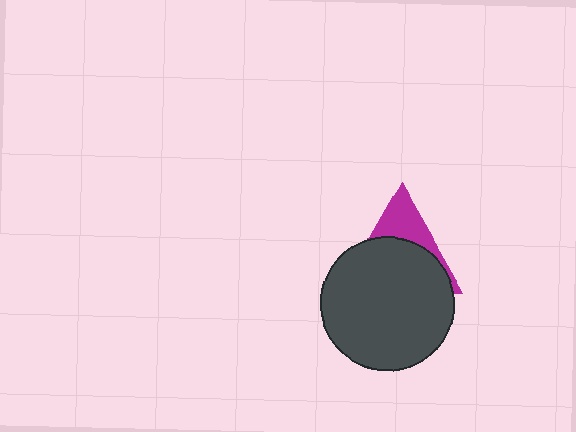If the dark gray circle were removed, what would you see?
You would see the complete magenta triangle.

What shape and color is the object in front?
The object in front is a dark gray circle.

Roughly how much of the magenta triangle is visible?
A small part of it is visible (roughly 33%).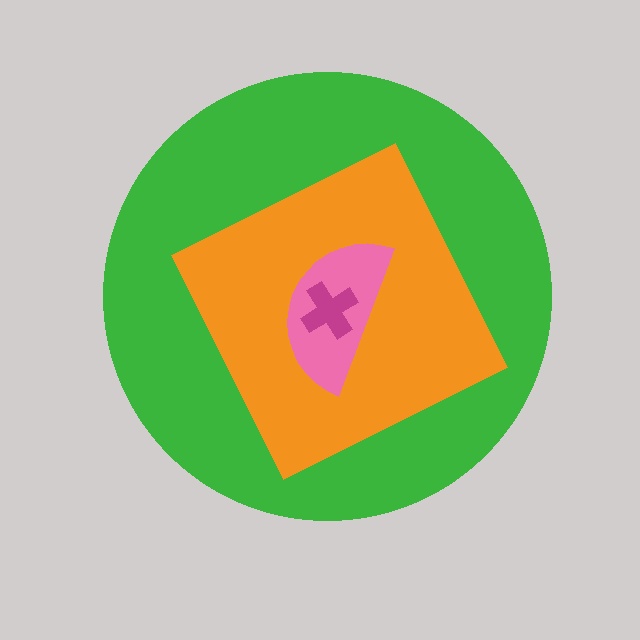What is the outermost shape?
The green circle.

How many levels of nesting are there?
4.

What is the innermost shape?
The magenta cross.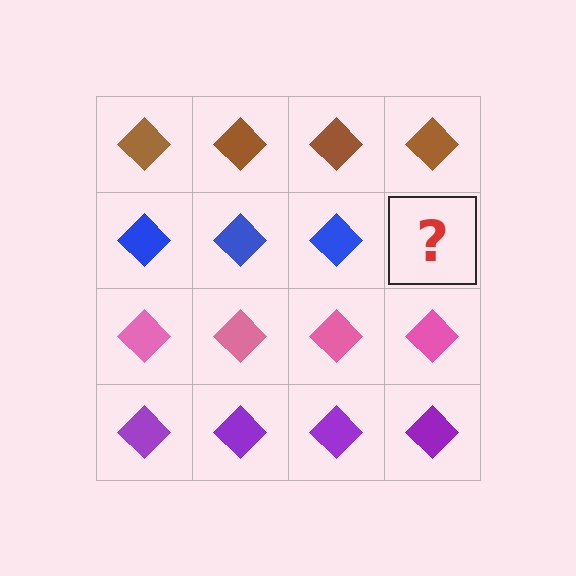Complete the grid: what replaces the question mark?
The question mark should be replaced with a blue diamond.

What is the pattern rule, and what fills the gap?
The rule is that each row has a consistent color. The gap should be filled with a blue diamond.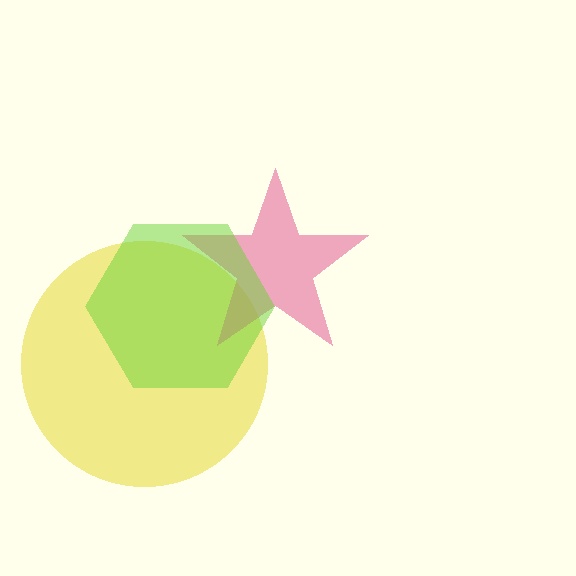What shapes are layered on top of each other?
The layered shapes are: a yellow circle, a pink star, a lime hexagon.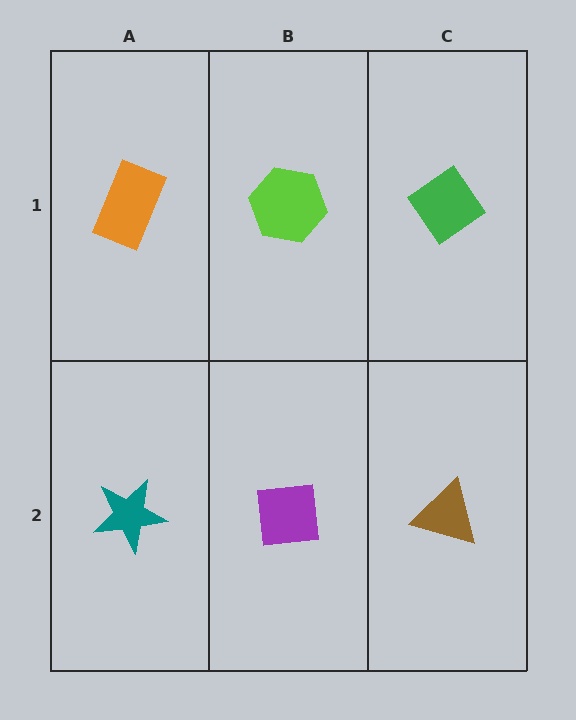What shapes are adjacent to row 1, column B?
A purple square (row 2, column B), an orange rectangle (row 1, column A), a green diamond (row 1, column C).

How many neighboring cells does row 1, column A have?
2.